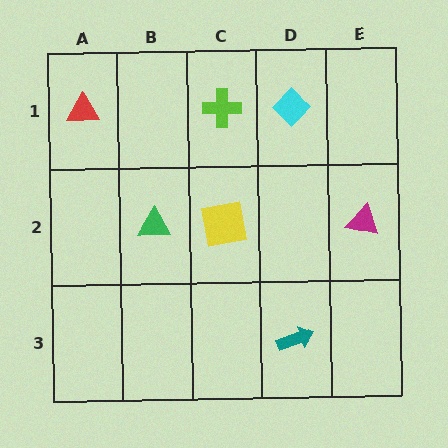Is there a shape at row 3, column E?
No, that cell is empty.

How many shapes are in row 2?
3 shapes.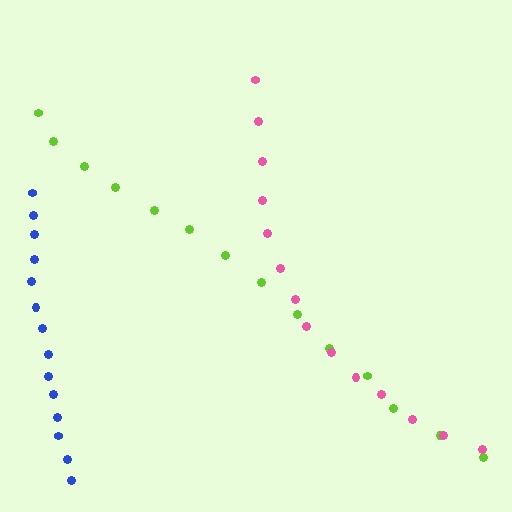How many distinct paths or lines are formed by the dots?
There are 3 distinct paths.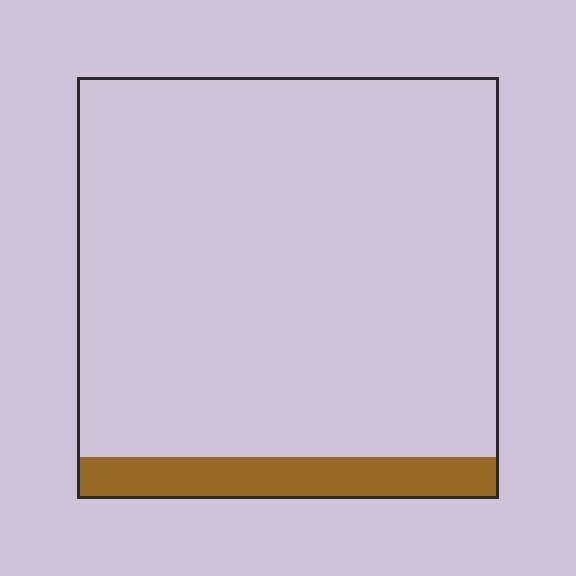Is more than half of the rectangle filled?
No.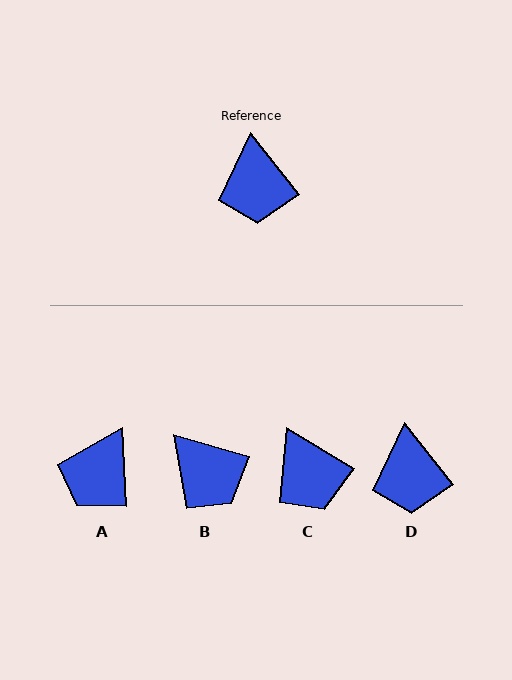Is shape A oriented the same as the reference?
No, it is off by about 36 degrees.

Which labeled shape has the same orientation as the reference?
D.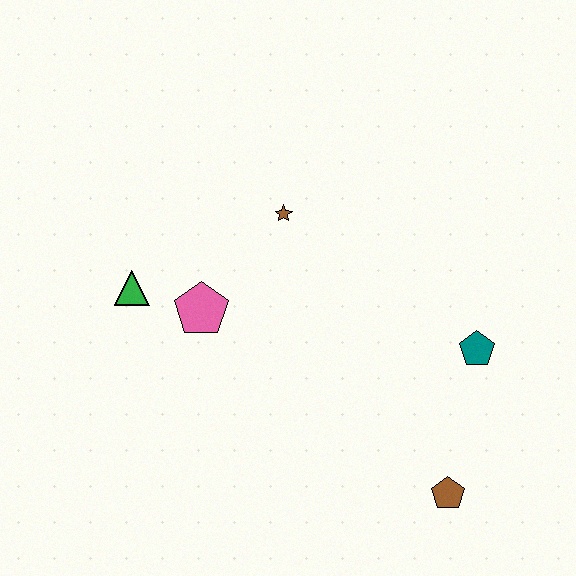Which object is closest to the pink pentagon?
The green triangle is closest to the pink pentagon.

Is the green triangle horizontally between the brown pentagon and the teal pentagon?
No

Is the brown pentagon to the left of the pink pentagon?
No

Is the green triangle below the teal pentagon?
No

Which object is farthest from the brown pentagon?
The green triangle is farthest from the brown pentagon.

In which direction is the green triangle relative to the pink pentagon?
The green triangle is to the left of the pink pentagon.